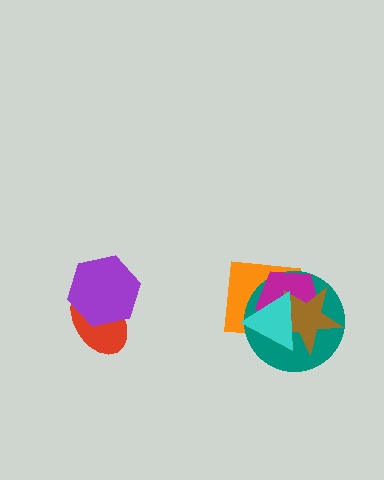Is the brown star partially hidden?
Yes, it is partially covered by another shape.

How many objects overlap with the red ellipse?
1 object overlaps with the red ellipse.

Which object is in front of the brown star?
The cyan triangle is in front of the brown star.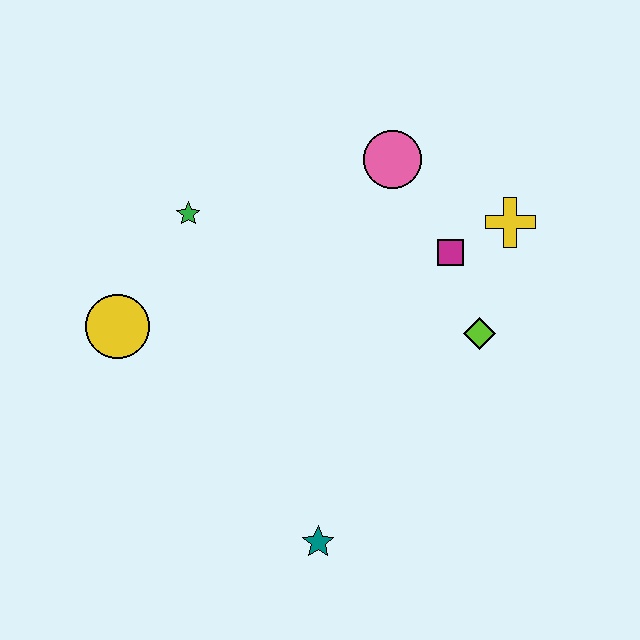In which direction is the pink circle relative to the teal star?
The pink circle is above the teal star.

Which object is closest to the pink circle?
The magenta square is closest to the pink circle.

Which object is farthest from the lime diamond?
The yellow circle is farthest from the lime diamond.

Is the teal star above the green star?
No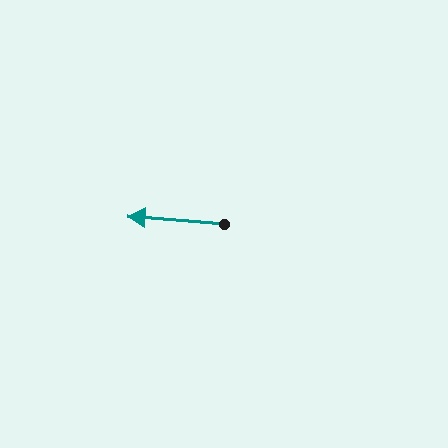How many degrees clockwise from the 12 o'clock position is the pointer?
Approximately 275 degrees.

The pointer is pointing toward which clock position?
Roughly 9 o'clock.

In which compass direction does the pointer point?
West.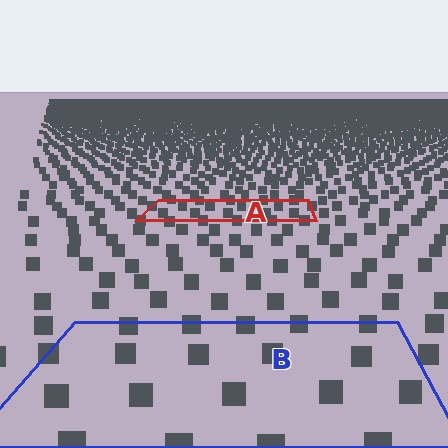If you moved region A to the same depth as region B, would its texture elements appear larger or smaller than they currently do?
They would appear larger. At a closer depth, the same texture elements are projected at a bigger on-screen size.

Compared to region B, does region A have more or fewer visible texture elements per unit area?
Region A has more texture elements per unit area — they are packed more densely because it is farther away.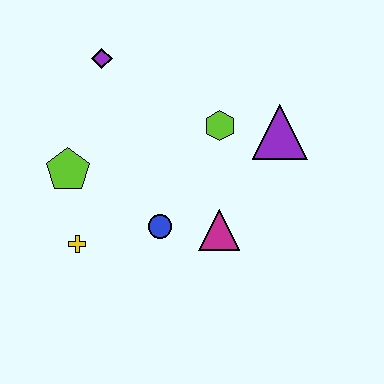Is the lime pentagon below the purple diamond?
Yes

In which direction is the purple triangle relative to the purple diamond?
The purple triangle is to the right of the purple diamond.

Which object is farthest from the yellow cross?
The purple triangle is farthest from the yellow cross.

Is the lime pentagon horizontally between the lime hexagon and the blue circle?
No